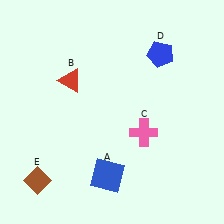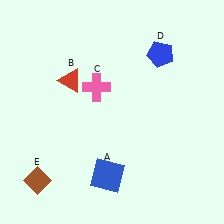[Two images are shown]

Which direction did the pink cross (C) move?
The pink cross (C) moved left.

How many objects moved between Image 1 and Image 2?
1 object moved between the two images.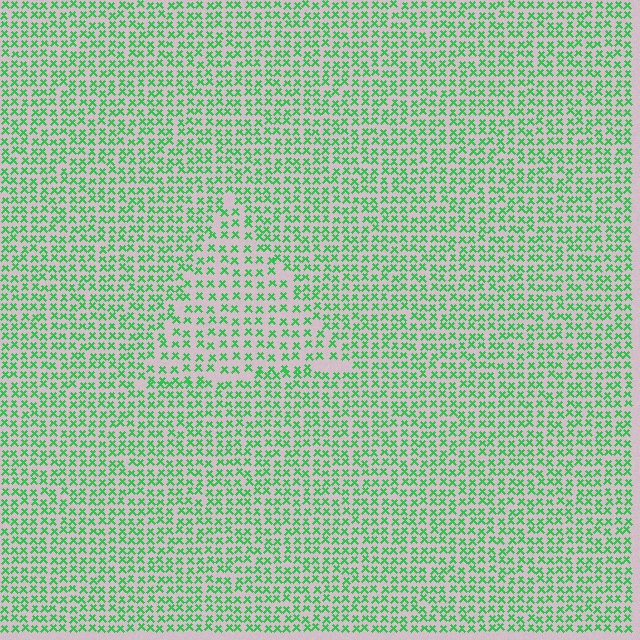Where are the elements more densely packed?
The elements are more densely packed outside the triangle boundary.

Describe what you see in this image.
The image contains small green elements arranged at two different densities. A triangle-shaped region is visible where the elements are less densely packed than the surrounding area.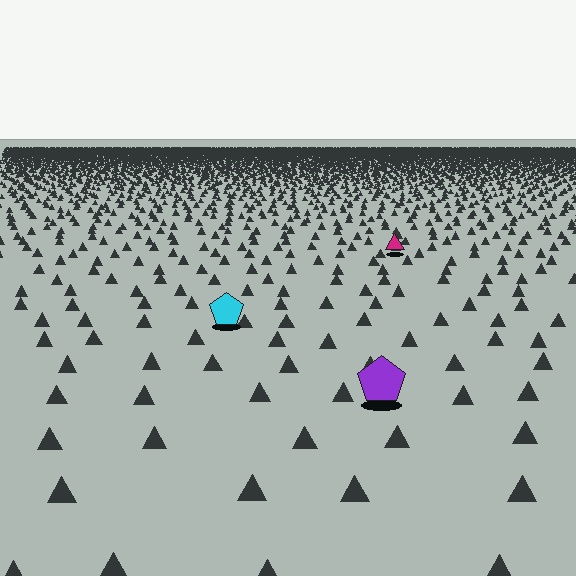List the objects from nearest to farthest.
From nearest to farthest: the purple pentagon, the cyan pentagon, the magenta triangle.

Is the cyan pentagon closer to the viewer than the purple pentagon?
No. The purple pentagon is closer — you can tell from the texture gradient: the ground texture is coarser near it.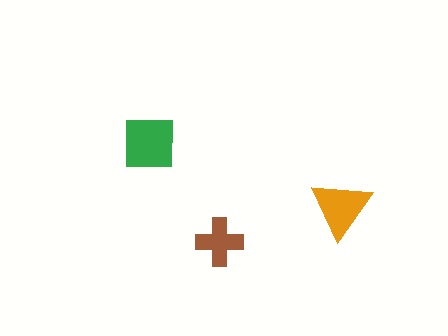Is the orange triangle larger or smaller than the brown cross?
Larger.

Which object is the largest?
The green square.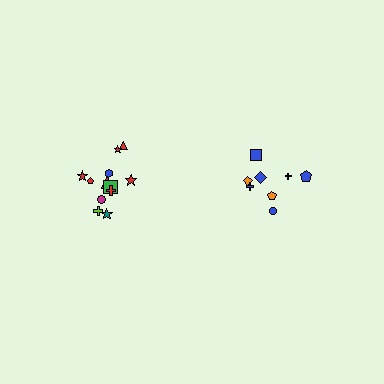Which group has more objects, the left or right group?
The left group.